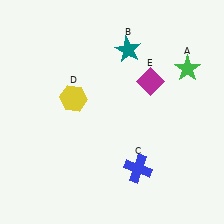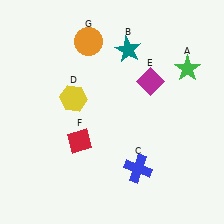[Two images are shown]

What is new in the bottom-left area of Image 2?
A red diamond (F) was added in the bottom-left area of Image 2.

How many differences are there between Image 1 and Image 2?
There are 2 differences between the two images.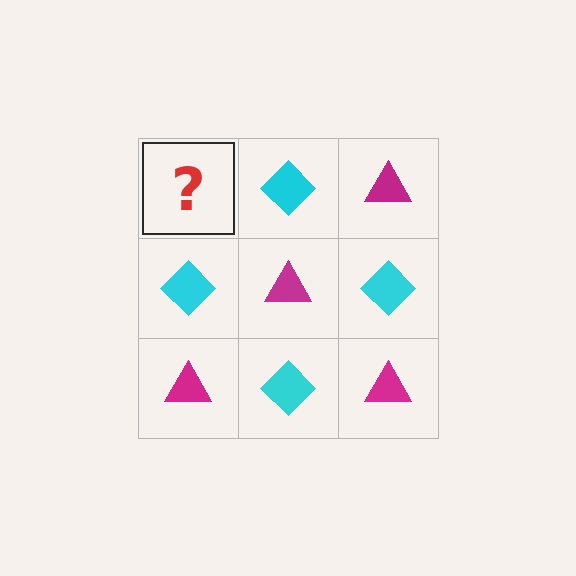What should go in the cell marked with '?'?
The missing cell should contain a magenta triangle.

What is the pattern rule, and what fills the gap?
The rule is that it alternates magenta triangle and cyan diamond in a checkerboard pattern. The gap should be filled with a magenta triangle.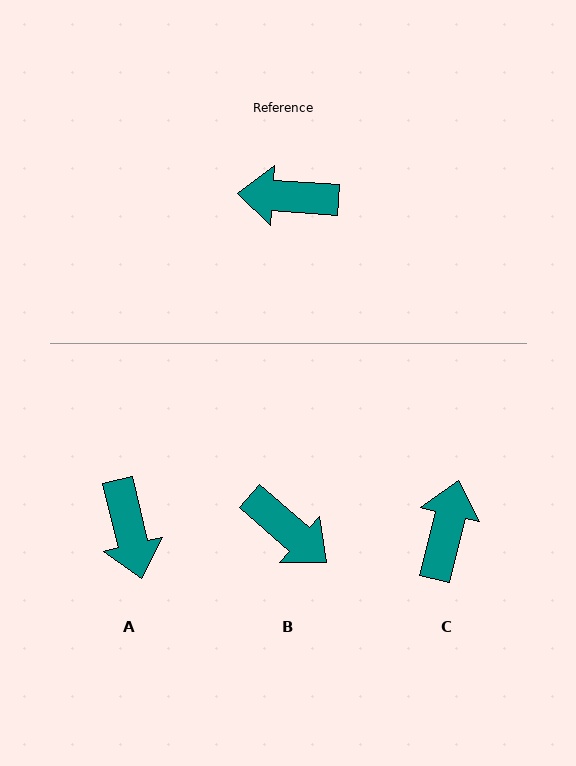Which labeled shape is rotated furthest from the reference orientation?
B, about 143 degrees away.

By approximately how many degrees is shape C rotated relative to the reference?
Approximately 100 degrees clockwise.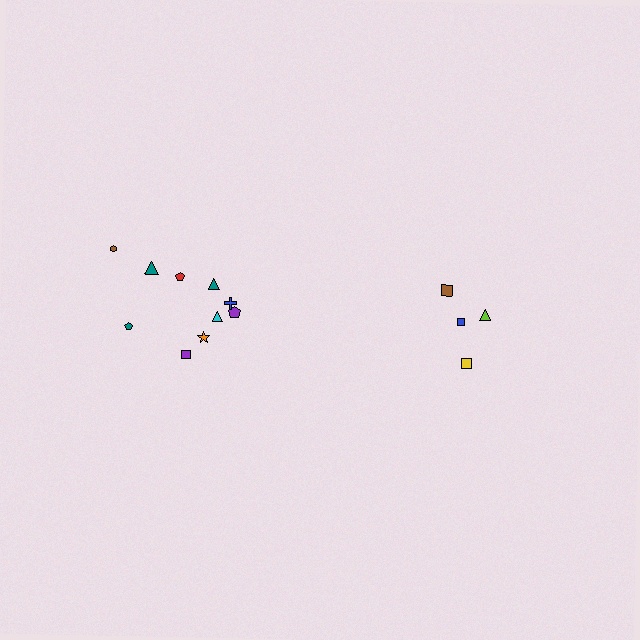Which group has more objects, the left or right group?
The left group.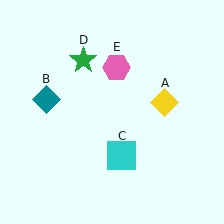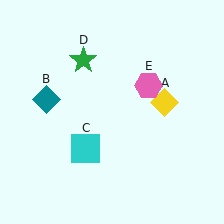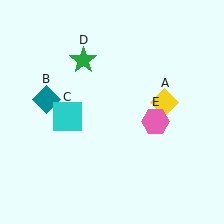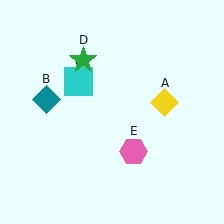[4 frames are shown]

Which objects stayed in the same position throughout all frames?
Yellow diamond (object A) and teal diamond (object B) and green star (object D) remained stationary.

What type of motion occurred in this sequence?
The cyan square (object C), pink hexagon (object E) rotated clockwise around the center of the scene.